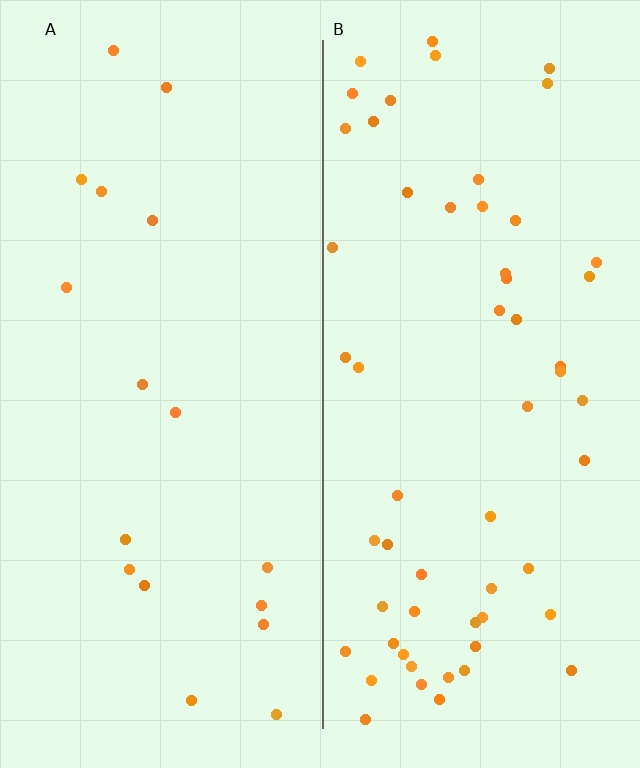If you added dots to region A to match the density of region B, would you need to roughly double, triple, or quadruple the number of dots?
Approximately triple.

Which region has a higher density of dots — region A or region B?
B (the right).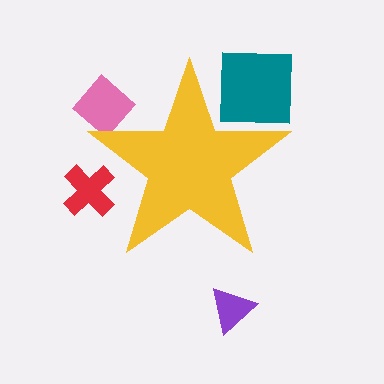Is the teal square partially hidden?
Yes, the teal square is partially hidden behind the yellow star.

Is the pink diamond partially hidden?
Yes, the pink diamond is partially hidden behind the yellow star.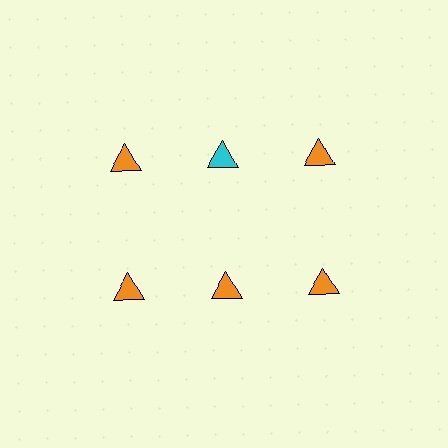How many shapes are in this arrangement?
There are 6 shapes arranged in a grid pattern.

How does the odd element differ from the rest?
It has a different color: cyan instead of orange.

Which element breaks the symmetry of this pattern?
The cyan triangle in the top row, second from left column breaks the symmetry. All other shapes are orange triangles.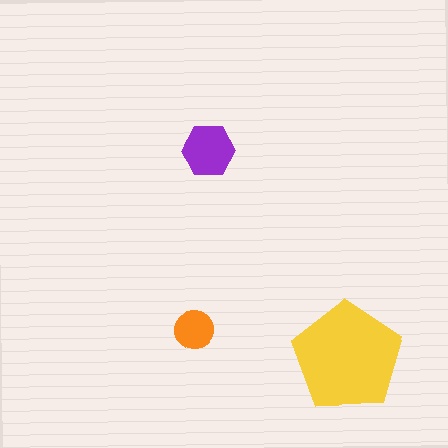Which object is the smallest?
The orange circle.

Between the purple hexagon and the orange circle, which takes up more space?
The purple hexagon.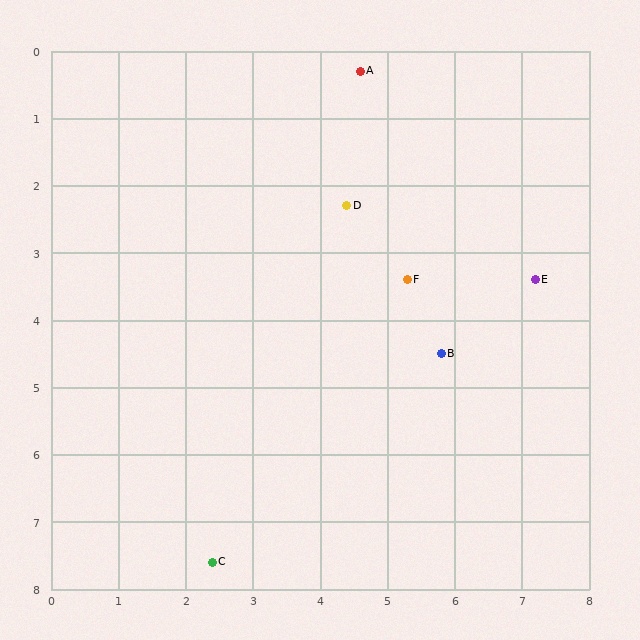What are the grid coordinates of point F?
Point F is at approximately (5.3, 3.4).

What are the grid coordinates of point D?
Point D is at approximately (4.4, 2.3).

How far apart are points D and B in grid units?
Points D and B are about 2.6 grid units apart.